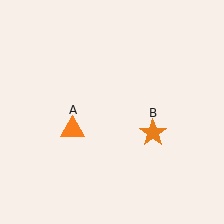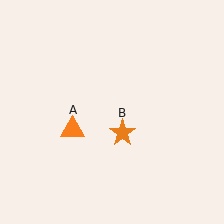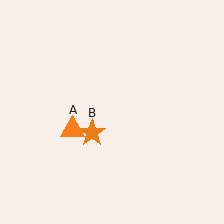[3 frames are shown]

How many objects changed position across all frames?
1 object changed position: orange star (object B).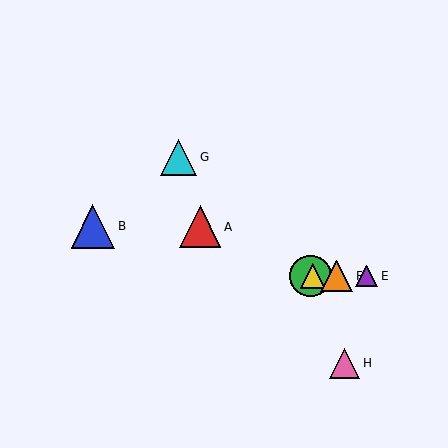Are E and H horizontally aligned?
No, E is at y≈276 and H is at y≈363.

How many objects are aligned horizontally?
4 objects (C, D, E, F) are aligned horizontally.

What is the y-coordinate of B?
Object B is at y≈226.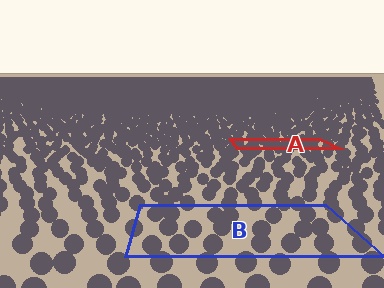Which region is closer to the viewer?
Region B is closer. The texture elements there are larger and more spread out.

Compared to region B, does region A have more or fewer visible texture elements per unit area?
Region A has more texture elements per unit area — they are packed more densely because it is farther away.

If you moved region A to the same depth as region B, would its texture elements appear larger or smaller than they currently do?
They would appear larger. At a closer depth, the same texture elements are projected at a bigger on-screen size.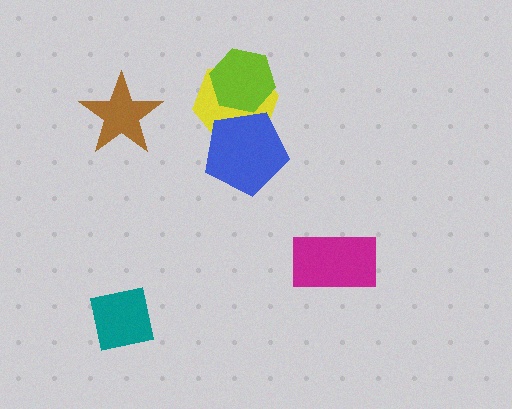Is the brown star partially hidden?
No, no other shape covers it.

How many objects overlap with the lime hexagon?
1 object overlaps with the lime hexagon.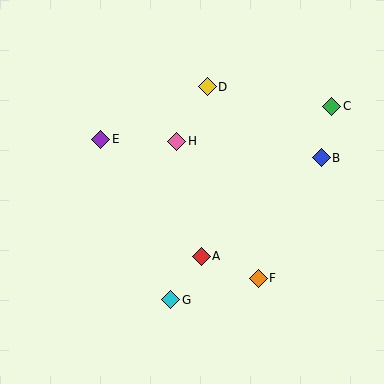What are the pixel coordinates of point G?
Point G is at (171, 300).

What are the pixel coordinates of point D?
Point D is at (207, 87).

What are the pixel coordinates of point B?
Point B is at (321, 158).